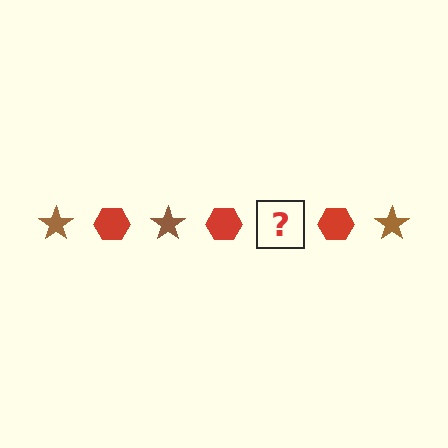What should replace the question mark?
The question mark should be replaced with a brown star.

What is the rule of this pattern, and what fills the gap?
The rule is that the pattern alternates between brown star and red hexagon. The gap should be filled with a brown star.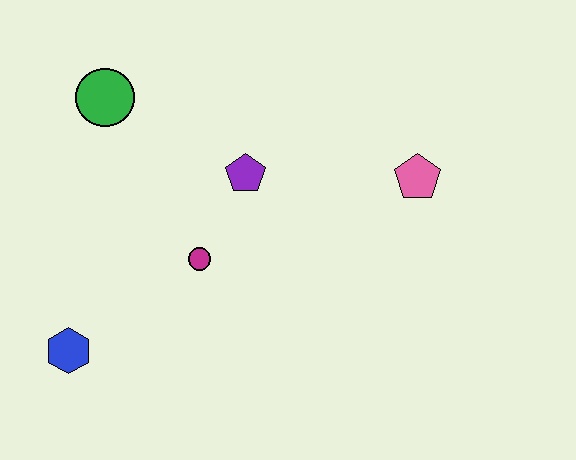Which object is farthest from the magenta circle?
The pink pentagon is farthest from the magenta circle.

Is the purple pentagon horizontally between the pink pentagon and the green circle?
Yes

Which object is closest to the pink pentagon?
The purple pentagon is closest to the pink pentagon.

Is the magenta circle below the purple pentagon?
Yes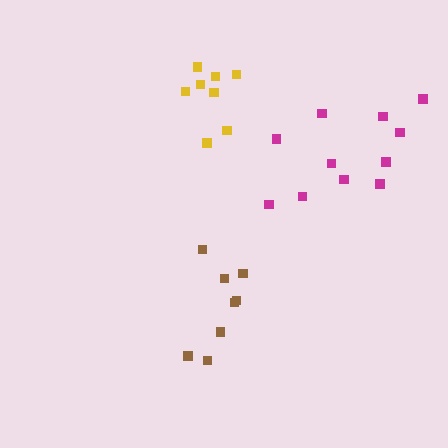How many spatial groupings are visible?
There are 3 spatial groupings.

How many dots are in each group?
Group 1: 8 dots, Group 2: 8 dots, Group 3: 11 dots (27 total).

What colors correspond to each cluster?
The clusters are colored: brown, yellow, magenta.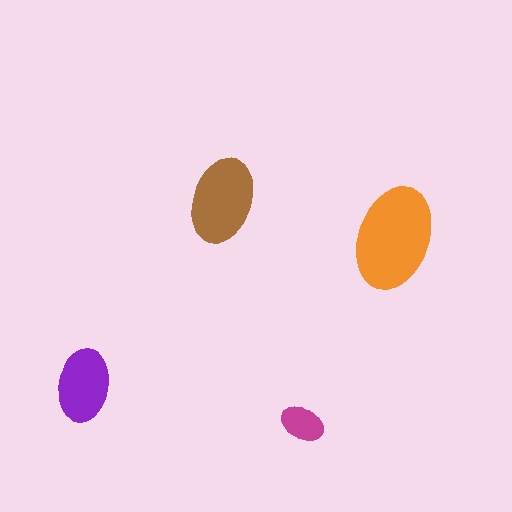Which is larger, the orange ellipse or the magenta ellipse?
The orange one.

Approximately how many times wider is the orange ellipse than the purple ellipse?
About 1.5 times wider.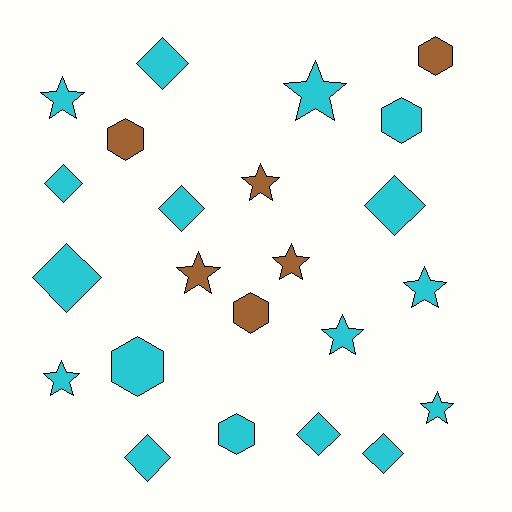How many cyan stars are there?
There are 6 cyan stars.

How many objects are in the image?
There are 23 objects.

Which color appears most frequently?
Cyan, with 17 objects.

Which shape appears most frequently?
Star, with 9 objects.